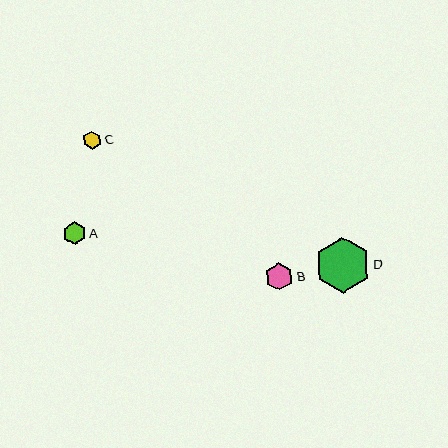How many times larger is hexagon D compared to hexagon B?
Hexagon D is approximately 2.0 times the size of hexagon B.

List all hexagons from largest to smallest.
From largest to smallest: D, B, A, C.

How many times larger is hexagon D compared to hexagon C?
Hexagon D is approximately 3.0 times the size of hexagon C.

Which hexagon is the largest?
Hexagon D is the largest with a size of approximately 56 pixels.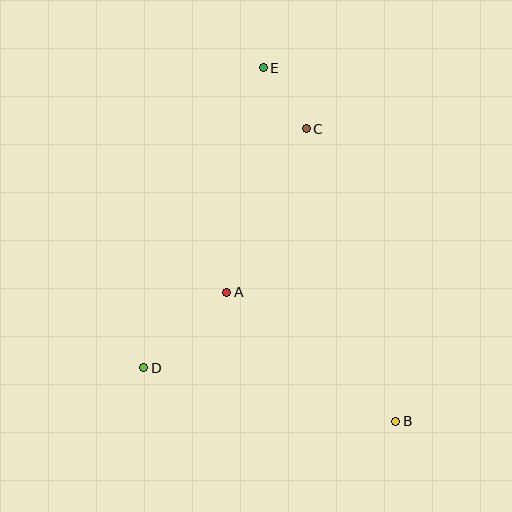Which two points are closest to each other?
Points C and E are closest to each other.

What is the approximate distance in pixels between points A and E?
The distance between A and E is approximately 227 pixels.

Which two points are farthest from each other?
Points B and E are farthest from each other.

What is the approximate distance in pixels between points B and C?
The distance between B and C is approximately 306 pixels.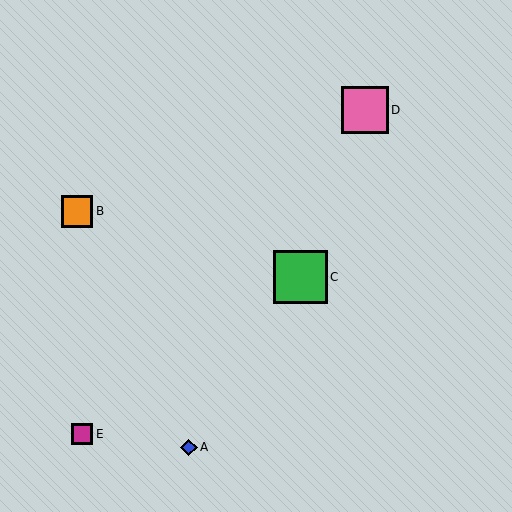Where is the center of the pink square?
The center of the pink square is at (365, 110).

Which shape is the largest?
The green square (labeled C) is the largest.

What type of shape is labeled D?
Shape D is a pink square.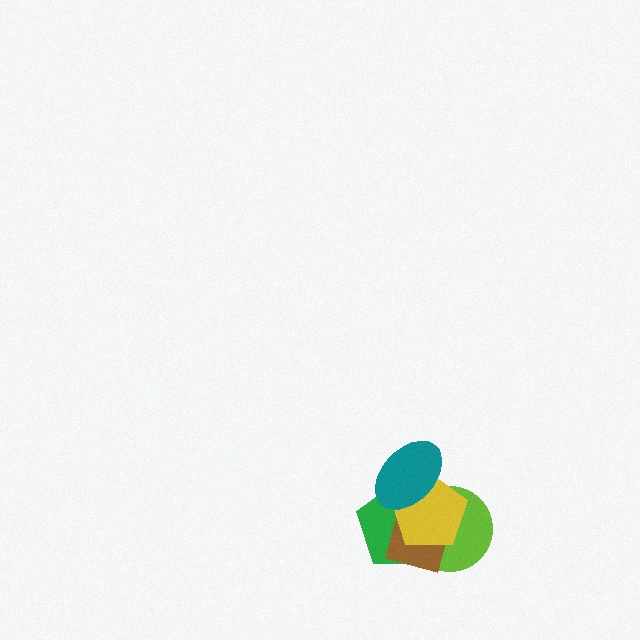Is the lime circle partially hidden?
Yes, it is partially covered by another shape.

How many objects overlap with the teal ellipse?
4 objects overlap with the teal ellipse.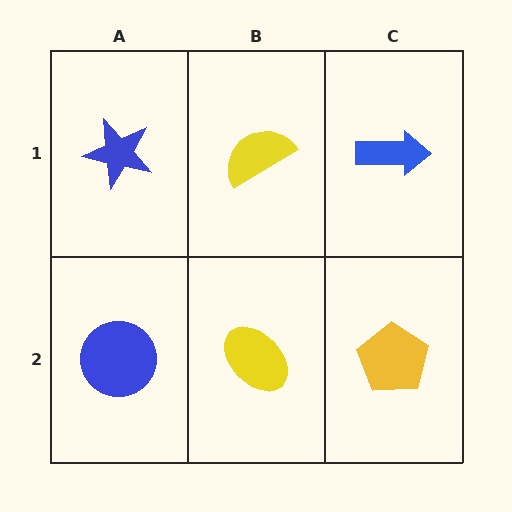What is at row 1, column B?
A yellow semicircle.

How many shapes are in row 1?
3 shapes.